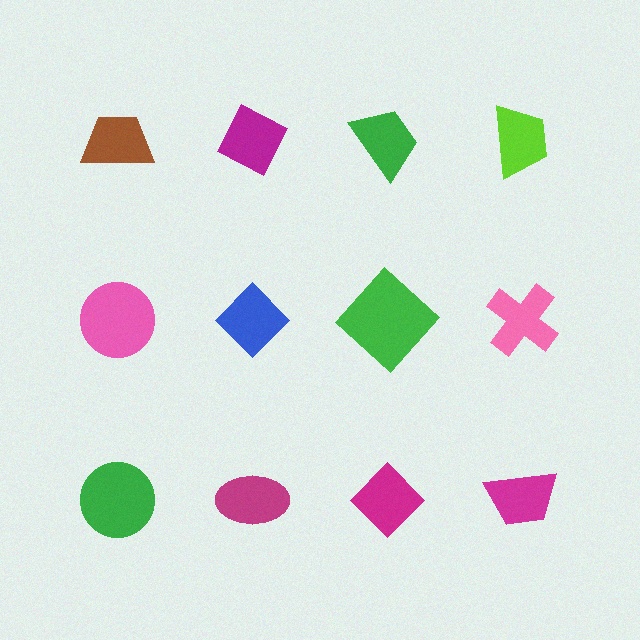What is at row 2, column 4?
A pink cross.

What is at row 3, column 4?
A magenta trapezoid.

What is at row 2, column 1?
A pink circle.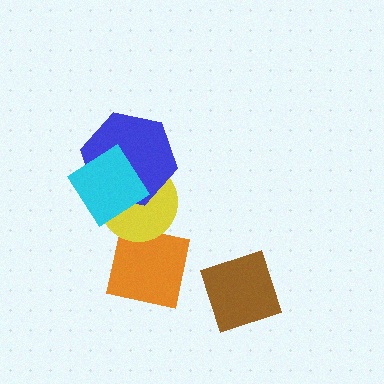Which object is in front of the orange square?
The yellow circle is in front of the orange square.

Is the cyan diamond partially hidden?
No, no other shape covers it.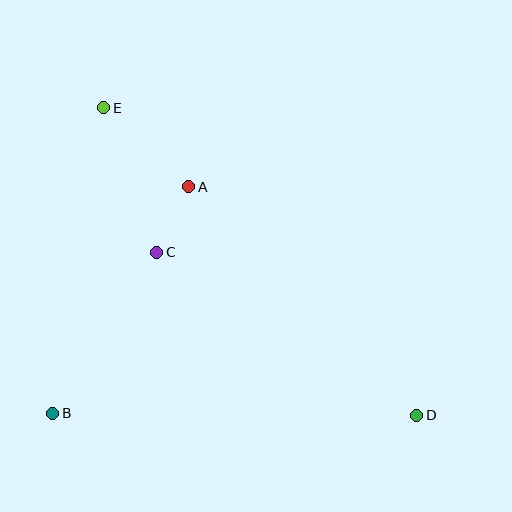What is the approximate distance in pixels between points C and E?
The distance between C and E is approximately 154 pixels.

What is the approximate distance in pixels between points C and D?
The distance between C and D is approximately 307 pixels.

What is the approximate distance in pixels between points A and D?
The distance between A and D is approximately 323 pixels.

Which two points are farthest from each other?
Points D and E are farthest from each other.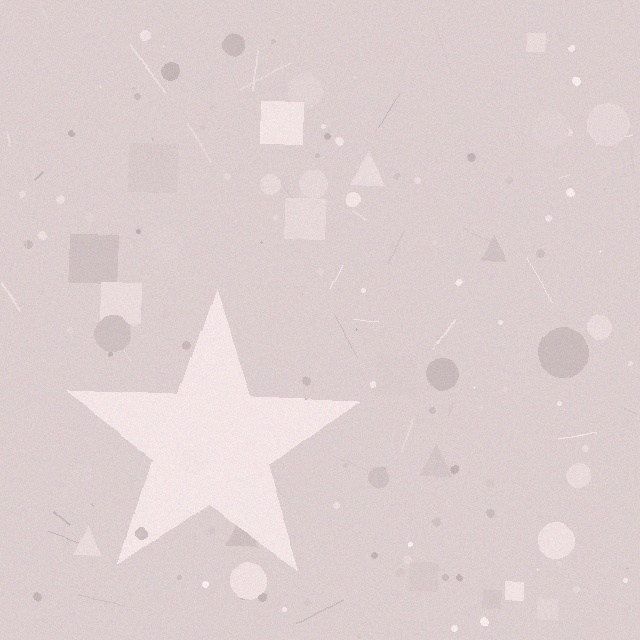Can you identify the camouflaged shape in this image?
The camouflaged shape is a star.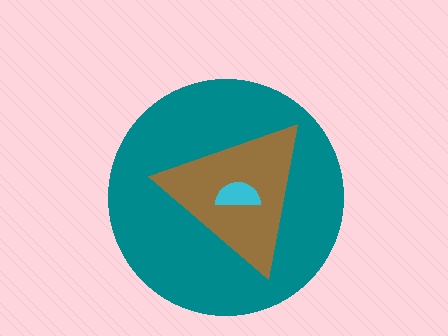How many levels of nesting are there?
3.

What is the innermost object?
The cyan semicircle.